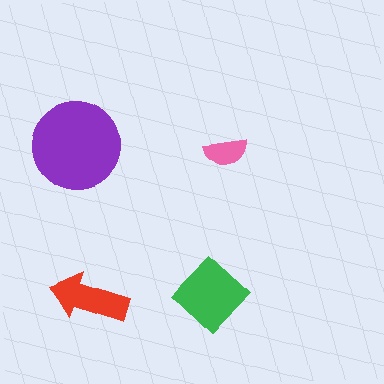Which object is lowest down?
The red arrow is bottommost.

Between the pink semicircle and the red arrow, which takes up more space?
The red arrow.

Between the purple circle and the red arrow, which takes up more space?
The purple circle.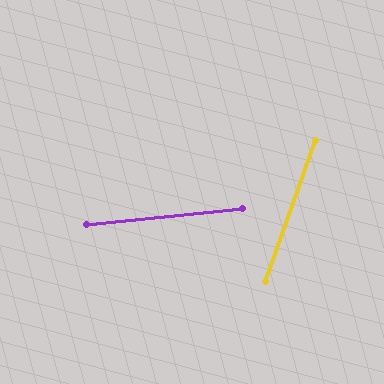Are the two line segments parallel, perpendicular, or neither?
Neither parallel nor perpendicular — they differ by about 65°.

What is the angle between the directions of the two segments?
Approximately 65 degrees.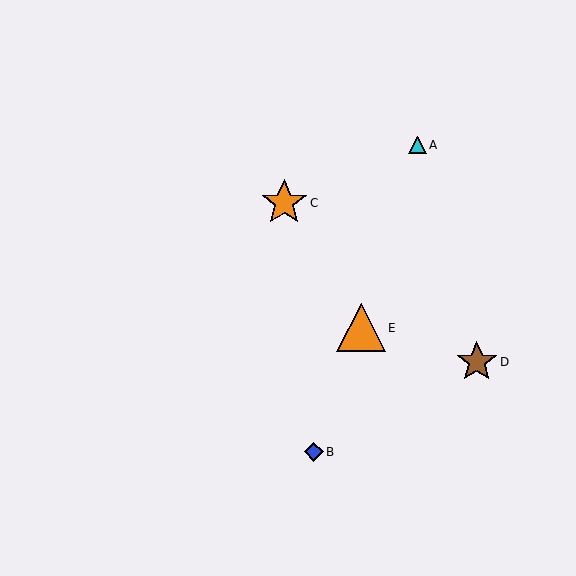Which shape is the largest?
The orange triangle (labeled E) is the largest.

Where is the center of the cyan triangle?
The center of the cyan triangle is at (417, 145).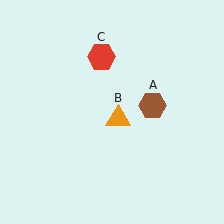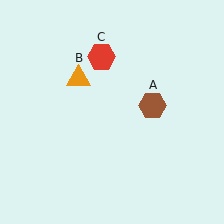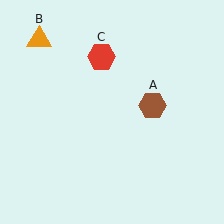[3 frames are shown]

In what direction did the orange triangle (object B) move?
The orange triangle (object B) moved up and to the left.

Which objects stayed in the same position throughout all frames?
Brown hexagon (object A) and red hexagon (object C) remained stationary.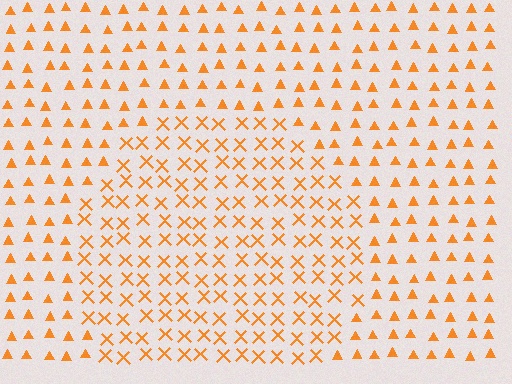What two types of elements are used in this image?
The image uses X marks inside the circle region and triangles outside it.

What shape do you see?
I see a circle.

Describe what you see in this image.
The image is filled with small orange elements arranged in a uniform grid. A circle-shaped region contains X marks, while the surrounding area contains triangles. The boundary is defined purely by the change in element shape.